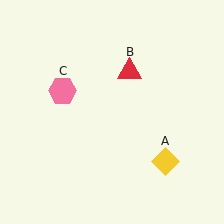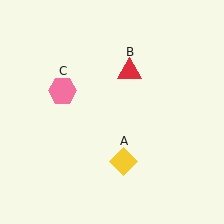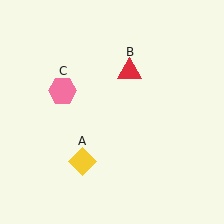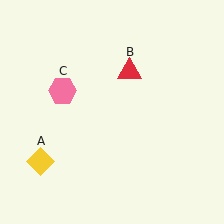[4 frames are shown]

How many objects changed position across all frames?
1 object changed position: yellow diamond (object A).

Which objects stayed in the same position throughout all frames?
Red triangle (object B) and pink hexagon (object C) remained stationary.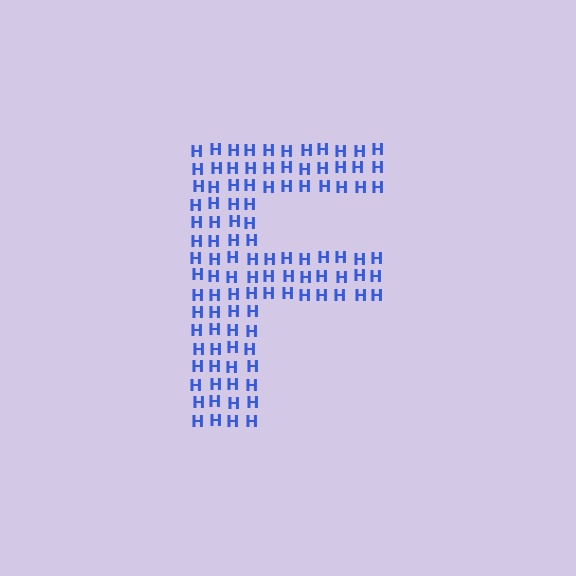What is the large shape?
The large shape is the letter F.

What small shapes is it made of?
It is made of small letter H's.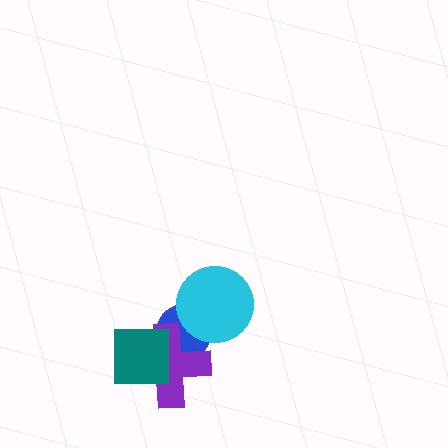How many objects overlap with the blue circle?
2 objects overlap with the blue circle.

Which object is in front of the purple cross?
The teal square is in front of the purple cross.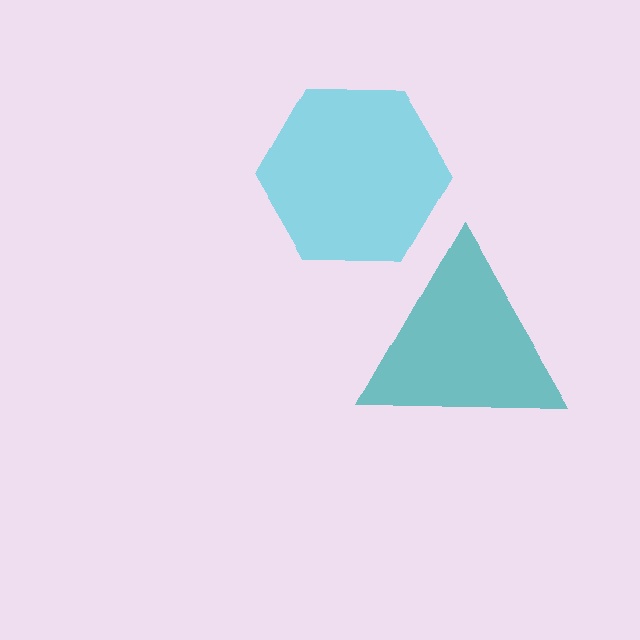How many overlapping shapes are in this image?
There are 2 overlapping shapes in the image.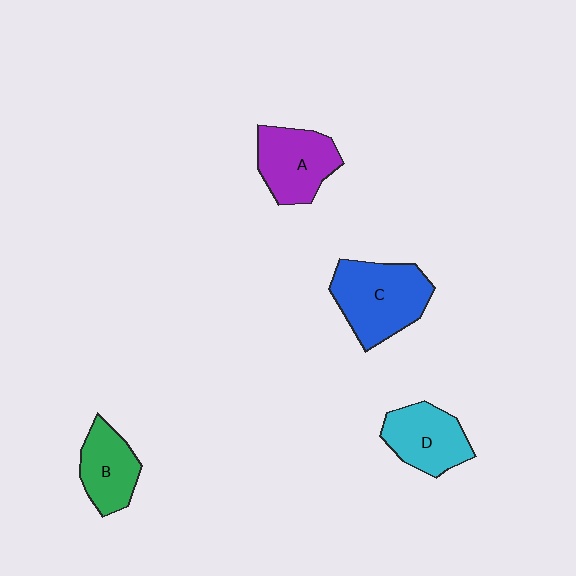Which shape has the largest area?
Shape C (blue).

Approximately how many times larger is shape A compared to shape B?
Approximately 1.2 times.